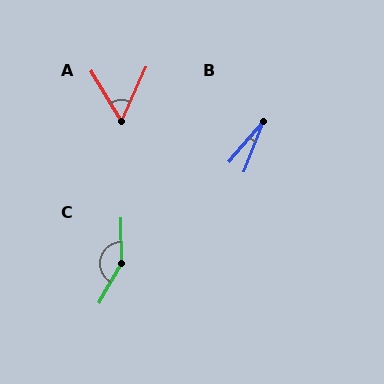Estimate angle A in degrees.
Approximately 55 degrees.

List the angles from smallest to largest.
B (20°), A (55°), C (149°).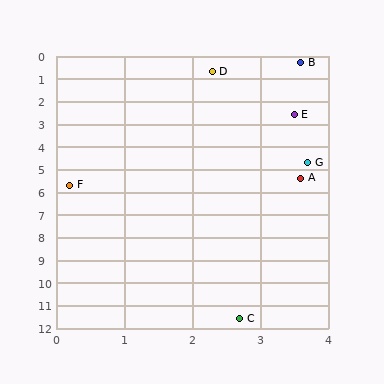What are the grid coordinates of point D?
Point D is at approximately (2.3, 0.7).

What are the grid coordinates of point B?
Point B is at approximately (3.6, 0.3).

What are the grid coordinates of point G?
Point G is at approximately (3.7, 4.7).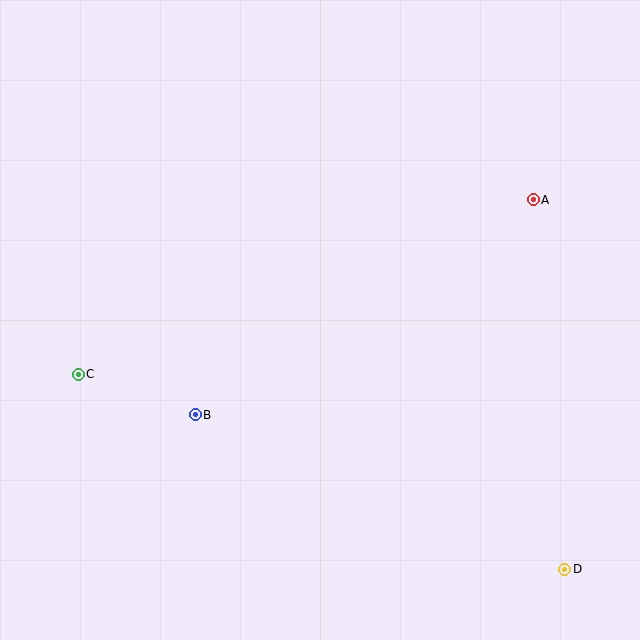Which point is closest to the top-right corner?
Point A is closest to the top-right corner.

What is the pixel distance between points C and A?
The distance between C and A is 488 pixels.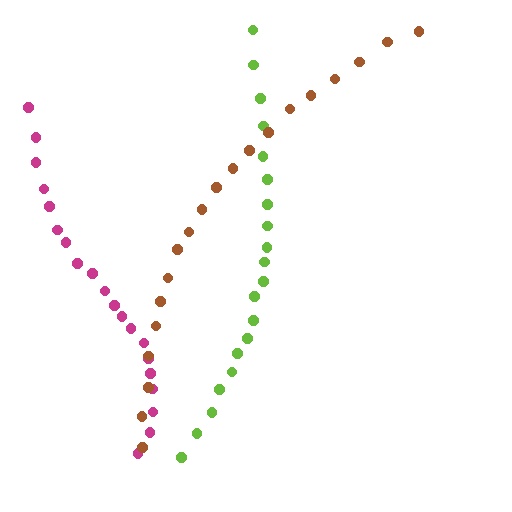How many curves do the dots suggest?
There are 3 distinct paths.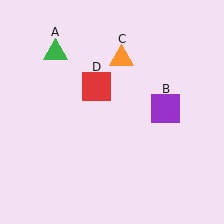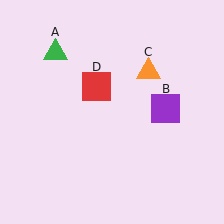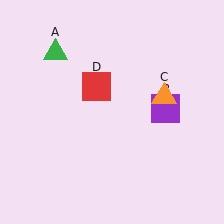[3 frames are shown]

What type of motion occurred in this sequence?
The orange triangle (object C) rotated clockwise around the center of the scene.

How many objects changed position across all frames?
1 object changed position: orange triangle (object C).